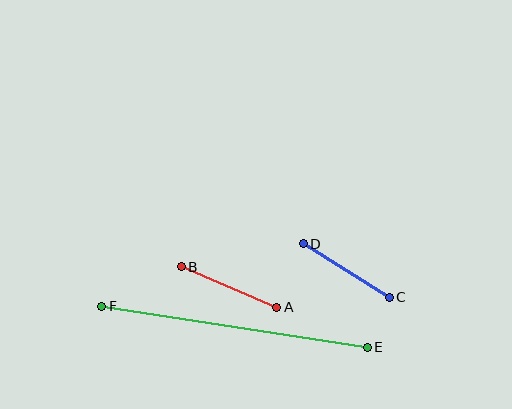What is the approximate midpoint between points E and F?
The midpoint is at approximately (235, 327) pixels.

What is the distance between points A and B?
The distance is approximately 104 pixels.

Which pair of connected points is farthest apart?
Points E and F are farthest apart.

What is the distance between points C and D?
The distance is approximately 101 pixels.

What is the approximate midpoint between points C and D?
The midpoint is at approximately (346, 271) pixels.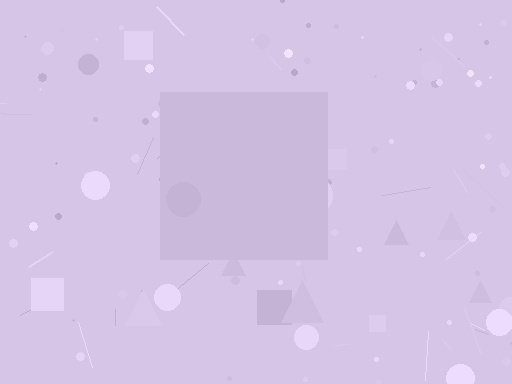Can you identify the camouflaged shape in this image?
The camouflaged shape is a square.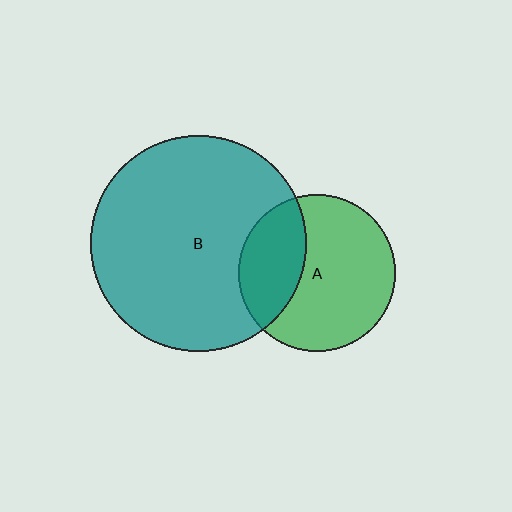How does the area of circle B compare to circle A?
Approximately 1.9 times.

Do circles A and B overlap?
Yes.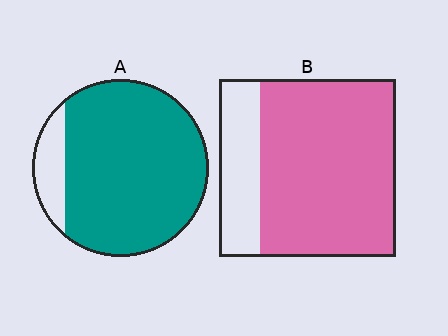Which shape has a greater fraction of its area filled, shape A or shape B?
Shape A.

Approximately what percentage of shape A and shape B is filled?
A is approximately 85% and B is approximately 75%.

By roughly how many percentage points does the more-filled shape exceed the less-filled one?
By roughly 10 percentage points (A over B).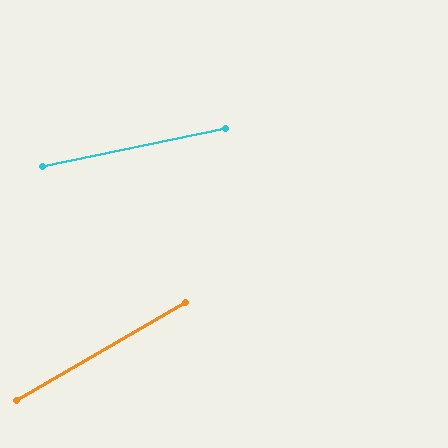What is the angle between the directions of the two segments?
Approximately 18 degrees.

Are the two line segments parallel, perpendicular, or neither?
Neither parallel nor perpendicular — they differ by about 18°.